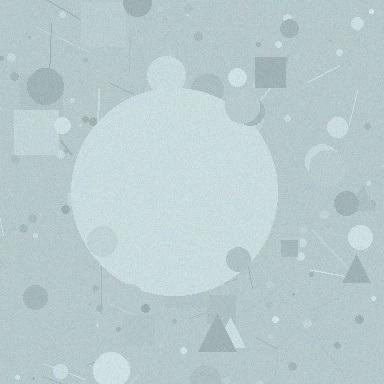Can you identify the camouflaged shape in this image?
The camouflaged shape is a circle.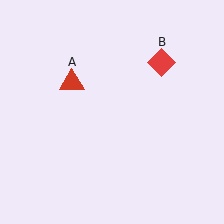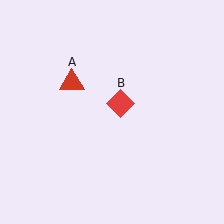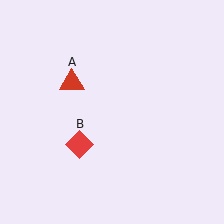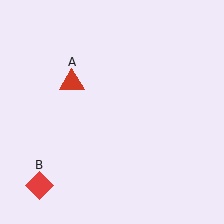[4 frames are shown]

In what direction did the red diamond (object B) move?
The red diamond (object B) moved down and to the left.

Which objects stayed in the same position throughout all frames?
Red triangle (object A) remained stationary.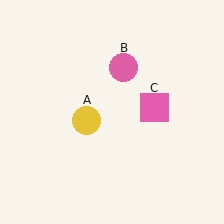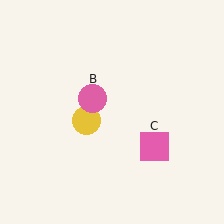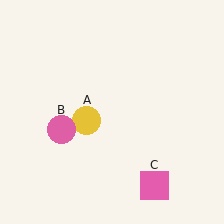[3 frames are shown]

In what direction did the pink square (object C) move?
The pink square (object C) moved down.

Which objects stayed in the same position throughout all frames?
Yellow circle (object A) remained stationary.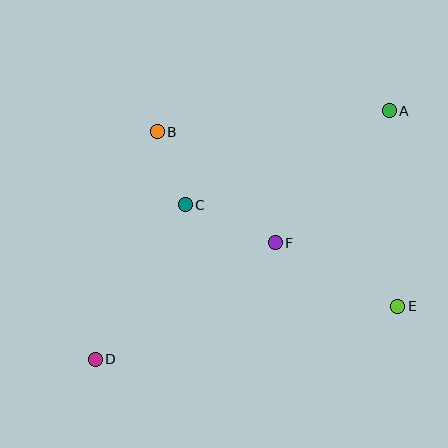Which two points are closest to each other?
Points B and C are closest to each other.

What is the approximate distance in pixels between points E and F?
The distance between E and F is approximately 138 pixels.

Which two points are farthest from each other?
Points A and D are farthest from each other.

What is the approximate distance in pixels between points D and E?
The distance between D and E is approximately 307 pixels.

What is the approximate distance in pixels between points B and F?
The distance between B and F is approximately 162 pixels.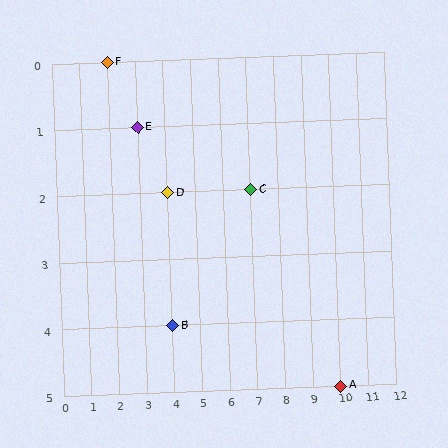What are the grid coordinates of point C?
Point C is at grid coordinates (7, 2).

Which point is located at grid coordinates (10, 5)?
Point A is at (10, 5).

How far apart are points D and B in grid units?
Points D and B are 2 rows apart.